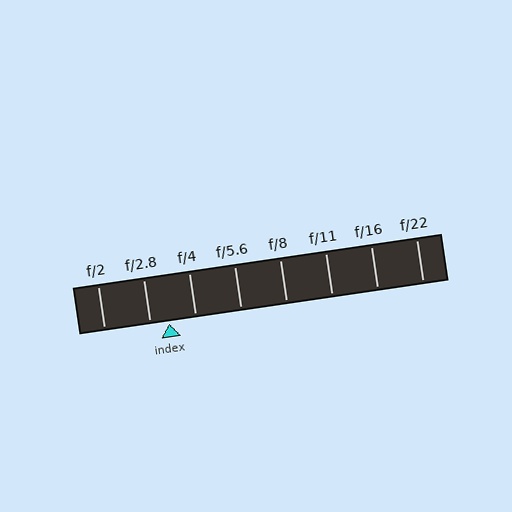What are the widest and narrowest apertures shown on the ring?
The widest aperture shown is f/2 and the narrowest is f/22.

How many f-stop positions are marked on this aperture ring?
There are 8 f-stop positions marked.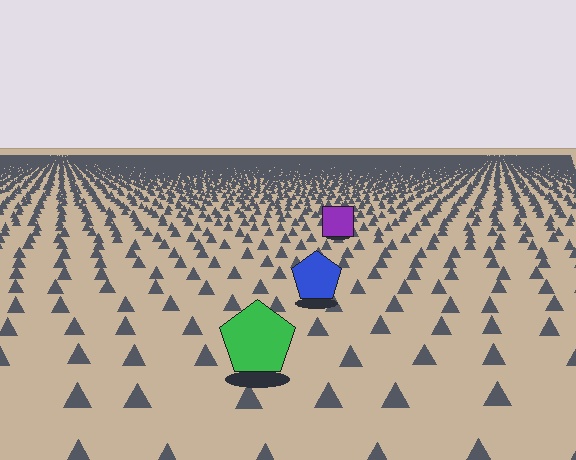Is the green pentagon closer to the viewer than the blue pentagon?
Yes. The green pentagon is closer — you can tell from the texture gradient: the ground texture is coarser near it.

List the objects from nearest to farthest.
From nearest to farthest: the green pentagon, the blue pentagon, the purple square.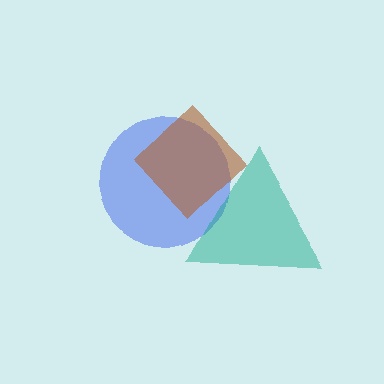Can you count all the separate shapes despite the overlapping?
Yes, there are 3 separate shapes.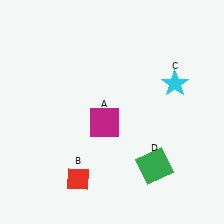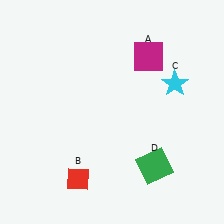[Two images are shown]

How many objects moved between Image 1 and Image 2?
1 object moved between the two images.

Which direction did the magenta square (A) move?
The magenta square (A) moved up.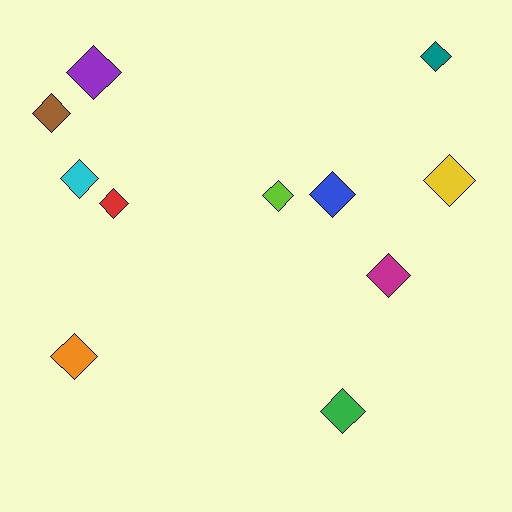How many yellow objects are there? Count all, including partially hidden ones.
There is 1 yellow object.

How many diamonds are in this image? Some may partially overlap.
There are 11 diamonds.